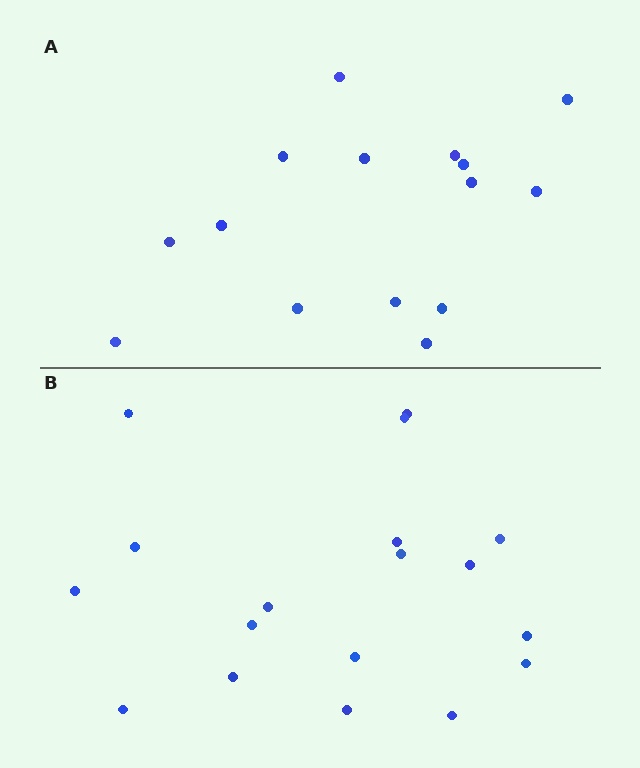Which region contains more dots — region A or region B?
Region B (the bottom region) has more dots.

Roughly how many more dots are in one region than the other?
Region B has just a few more — roughly 2 or 3 more dots than region A.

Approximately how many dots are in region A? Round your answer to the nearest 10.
About 20 dots. (The exact count is 15, which rounds to 20.)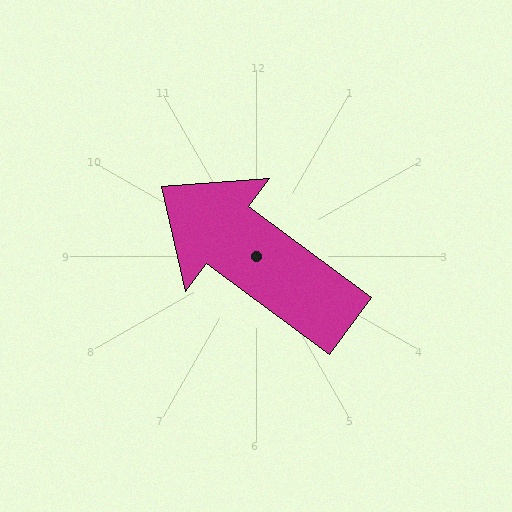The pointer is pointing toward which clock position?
Roughly 10 o'clock.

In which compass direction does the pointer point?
Northwest.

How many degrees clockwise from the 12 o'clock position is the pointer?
Approximately 306 degrees.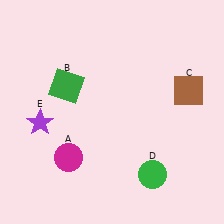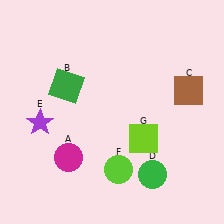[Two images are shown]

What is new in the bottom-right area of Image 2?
A lime circle (F) was added in the bottom-right area of Image 2.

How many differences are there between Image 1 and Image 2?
There are 2 differences between the two images.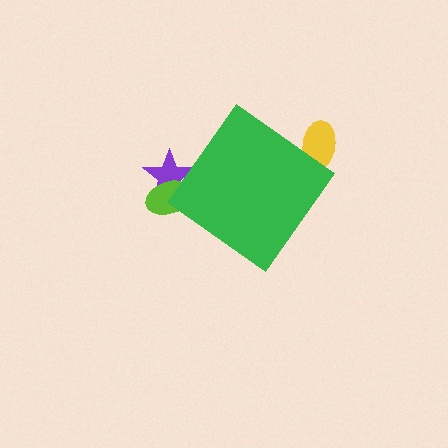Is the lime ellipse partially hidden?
Yes, the lime ellipse is partially hidden behind the green diamond.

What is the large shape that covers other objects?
A green diamond.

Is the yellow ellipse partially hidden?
Yes, the yellow ellipse is partially hidden behind the green diamond.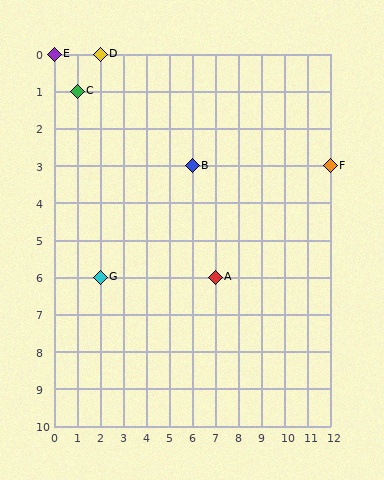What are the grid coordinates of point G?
Point G is at grid coordinates (2, 6).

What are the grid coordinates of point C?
Point C is at grid coordinates (1, 1).